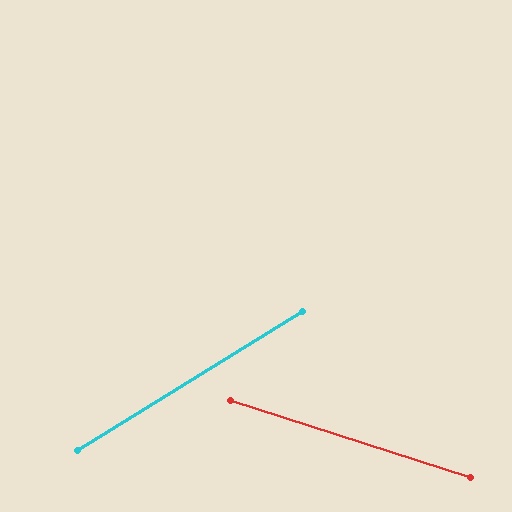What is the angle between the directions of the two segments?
Approximately 50 degrees.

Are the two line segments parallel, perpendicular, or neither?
Neither parallel nor perpendicular — they differ by about 50°.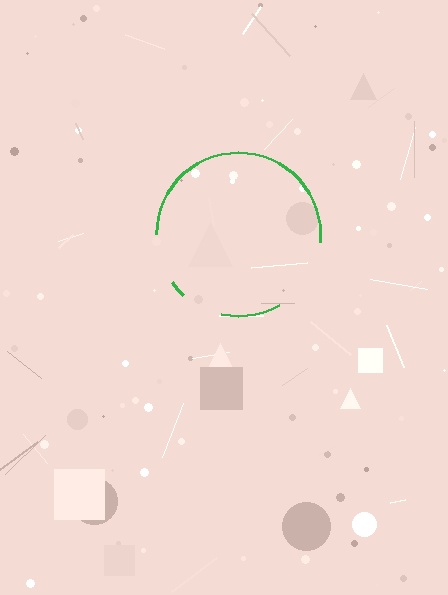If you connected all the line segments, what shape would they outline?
They would outline a circle.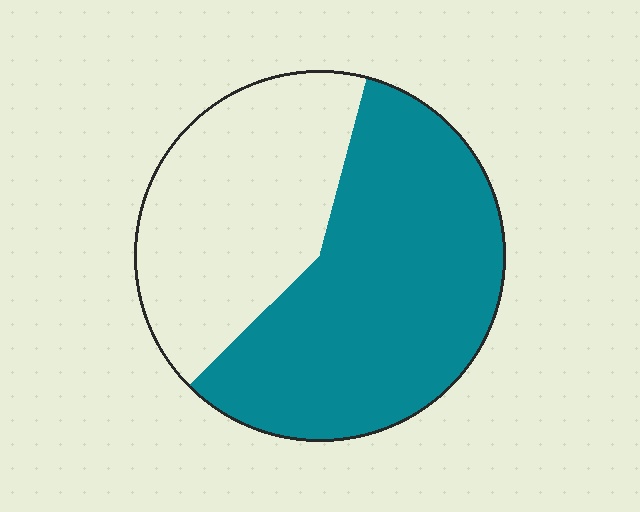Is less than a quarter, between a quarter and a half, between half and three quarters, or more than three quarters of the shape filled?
Between half and three quarters.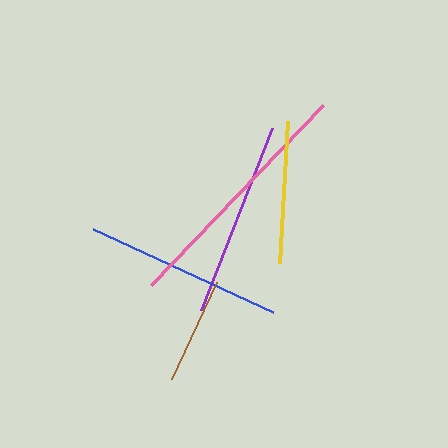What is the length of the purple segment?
The purple segment is approximately 196 pixels long.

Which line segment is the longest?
The pink line is the longest at approximately 249 pixels.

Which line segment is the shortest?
The brown line is the shortest at approximately 107 pixels.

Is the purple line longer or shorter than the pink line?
The pink line is longer than the purple line.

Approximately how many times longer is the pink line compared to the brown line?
The pink line is approximately 2.3 times the length of the brown line.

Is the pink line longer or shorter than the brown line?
The pink line is longer than the brown line.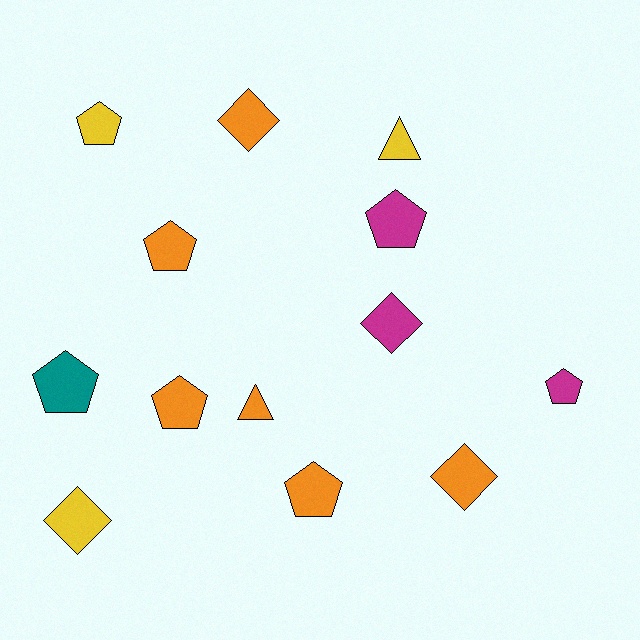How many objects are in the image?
There are 13 objects.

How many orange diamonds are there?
There are 2 orange diamonds.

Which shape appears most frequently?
Pentagon, with 7 objects.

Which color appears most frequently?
Orange, with 6 objects.